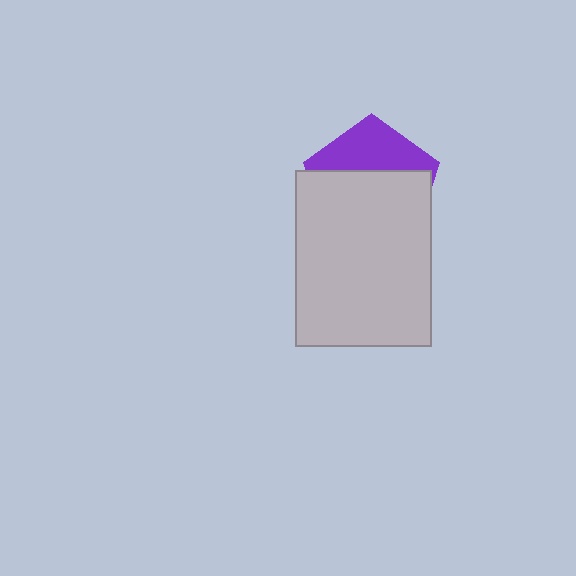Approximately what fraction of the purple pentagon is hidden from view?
Roughly 65% of the purple pentagon is hidden behind the light gray rectangle.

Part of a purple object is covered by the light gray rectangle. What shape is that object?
It is a pentagon.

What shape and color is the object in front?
The object in front is a light gray rectangle.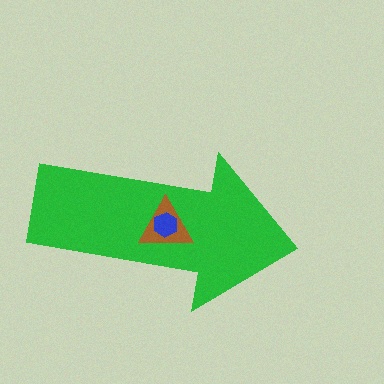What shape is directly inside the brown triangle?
The blue hexagon.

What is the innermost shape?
The blue hexagon.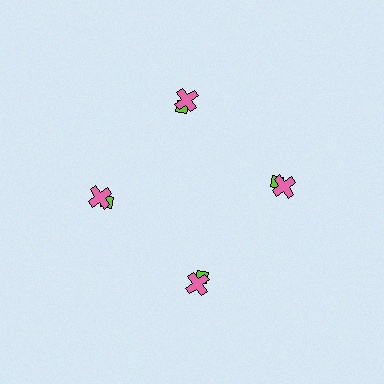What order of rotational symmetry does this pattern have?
This pattern has 4-fold rotational symmetry.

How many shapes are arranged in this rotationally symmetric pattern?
There are 8 shapes, arranged in 4 groups of 2.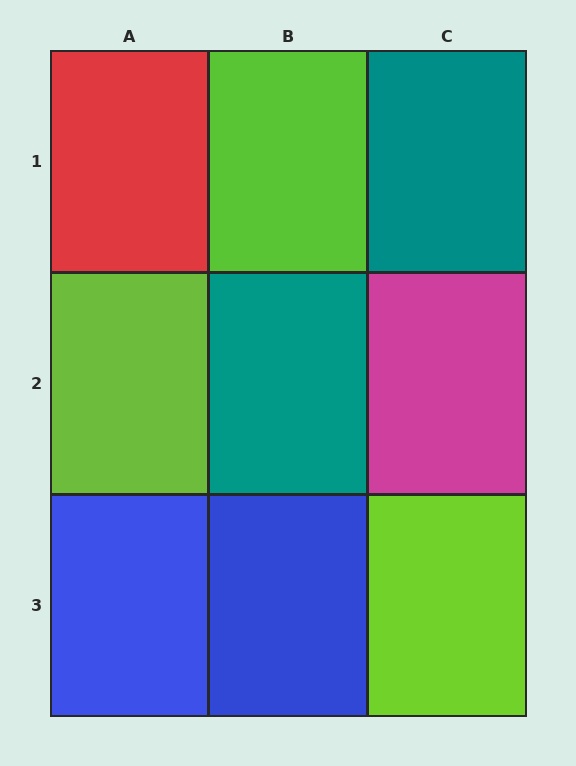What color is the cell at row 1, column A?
Red.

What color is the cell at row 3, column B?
Blue.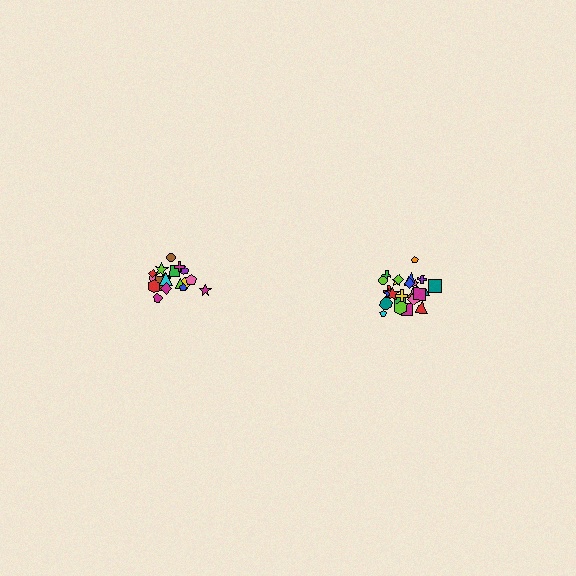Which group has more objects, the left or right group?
The right group.